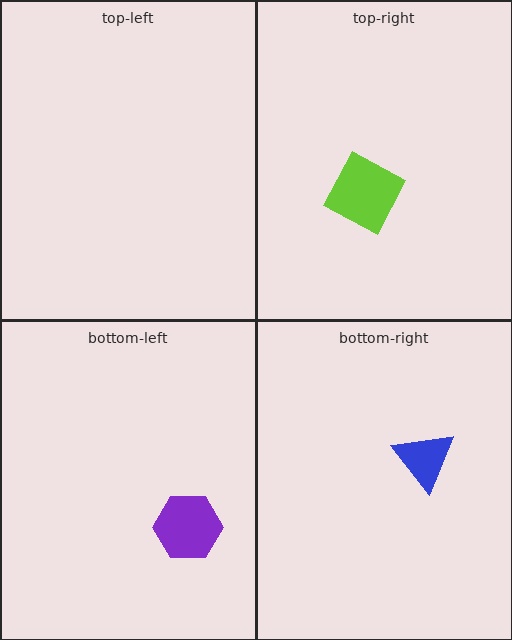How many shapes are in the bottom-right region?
1.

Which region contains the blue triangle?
The bottom-right region.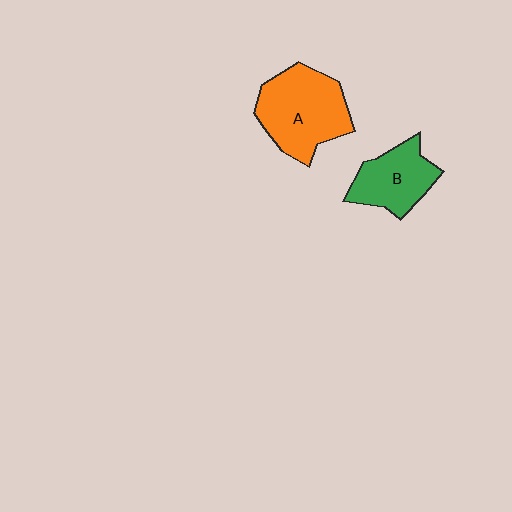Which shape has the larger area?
Shape A (orange).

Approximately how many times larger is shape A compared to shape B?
Approximately 1.4 times.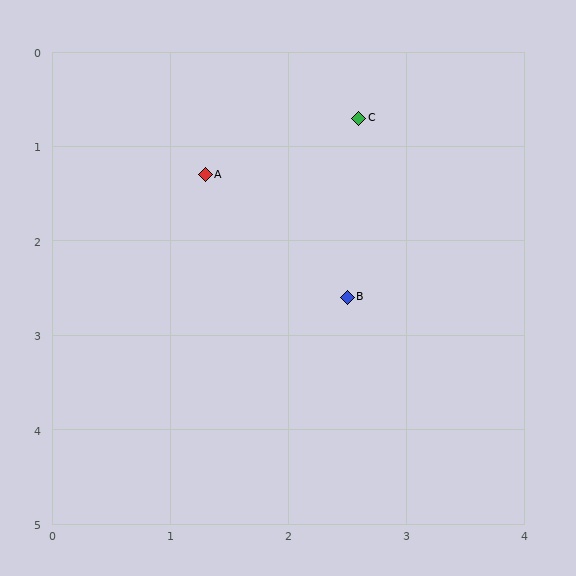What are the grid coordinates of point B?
Point B is at approximately (2.5, 2.6).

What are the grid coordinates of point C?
Point C is at approximately (2.6, 0.7).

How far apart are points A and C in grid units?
Points A and C are about 1.4 grid units apart.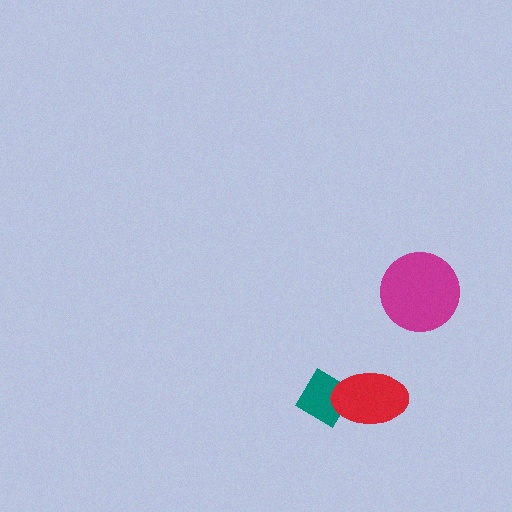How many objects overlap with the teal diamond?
1 object overlaps with the teal diamond.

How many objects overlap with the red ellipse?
1 object overlaps with the red ellipse.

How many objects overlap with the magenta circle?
0 objects overlap with the magenta circle.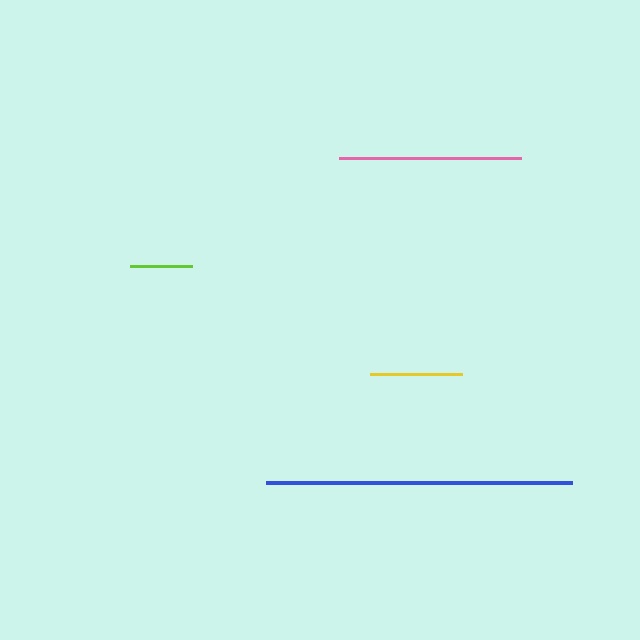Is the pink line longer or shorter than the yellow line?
The pink line is longer than the yellow line.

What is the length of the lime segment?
The lime segment is approximately 62 pixels long.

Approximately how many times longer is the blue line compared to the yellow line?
The blue line is approximately 3.3 times the length of the yellow line.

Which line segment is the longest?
The blue line is the longest at approximately 306 pixels.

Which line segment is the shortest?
The lime line is the shortest at approximately 62 pixels.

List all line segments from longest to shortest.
From longest to shortest: blue, pink, yellow, lime.